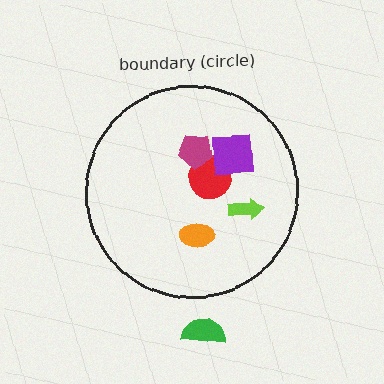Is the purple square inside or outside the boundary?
Inside.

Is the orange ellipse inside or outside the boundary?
Inside.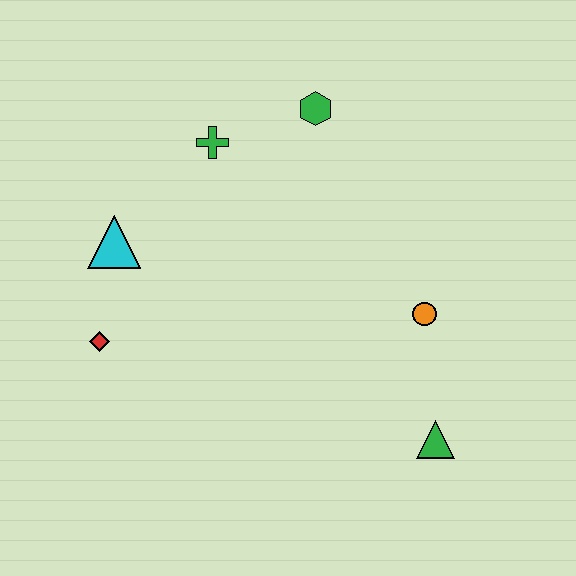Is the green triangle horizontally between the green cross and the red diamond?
No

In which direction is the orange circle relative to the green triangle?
The orange circle is above the green triangle.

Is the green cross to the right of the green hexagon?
No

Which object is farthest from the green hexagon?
The green triangle is farthest from the green hexagon.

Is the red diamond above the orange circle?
No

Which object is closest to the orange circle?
The green triangle is closest to the orange circle.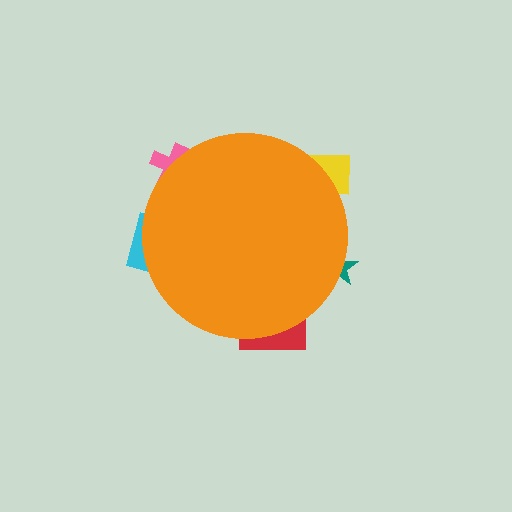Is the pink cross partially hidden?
Yes, the pink cross is partially hidden behind the orange circle.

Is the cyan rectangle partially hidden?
Yes, the cyan rectangle is partially hidden behind the orange circle.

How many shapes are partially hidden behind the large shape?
5 shapes are partially hidden.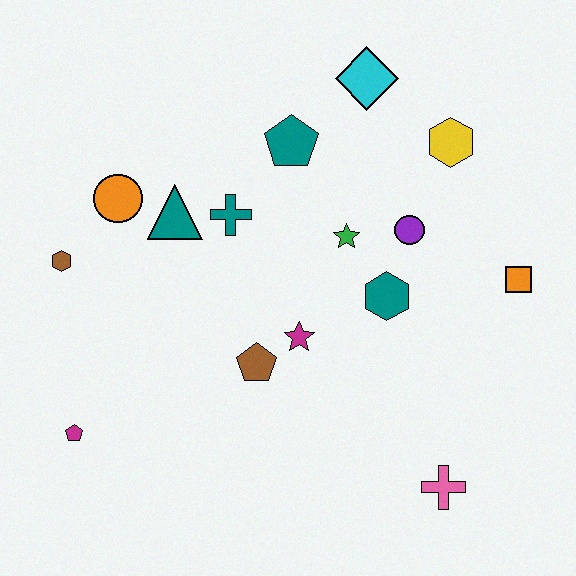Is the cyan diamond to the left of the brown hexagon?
No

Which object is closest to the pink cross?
The teal hexagon is closest to the pink cross.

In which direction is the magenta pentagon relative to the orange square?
The magenta pentagon is to the left of the orange square.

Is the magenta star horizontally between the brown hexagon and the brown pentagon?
No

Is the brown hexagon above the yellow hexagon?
No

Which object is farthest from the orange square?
The magenta pentagon is farthest from the orange square.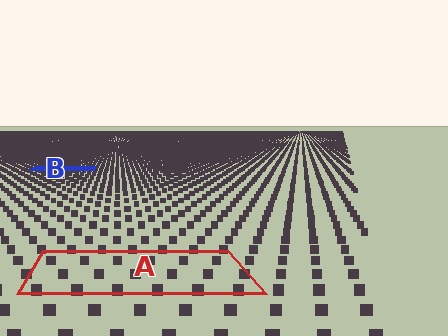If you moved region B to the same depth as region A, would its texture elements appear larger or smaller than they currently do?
They would appear larger. At a closer depth, the same texture elements are projected at a bigger on-screen size.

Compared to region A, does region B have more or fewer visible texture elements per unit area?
Region B has more texture elements per unit area — they are packed more densely because it is farther away.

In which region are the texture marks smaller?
The texture marks are smaller in region B, because it is farther away.